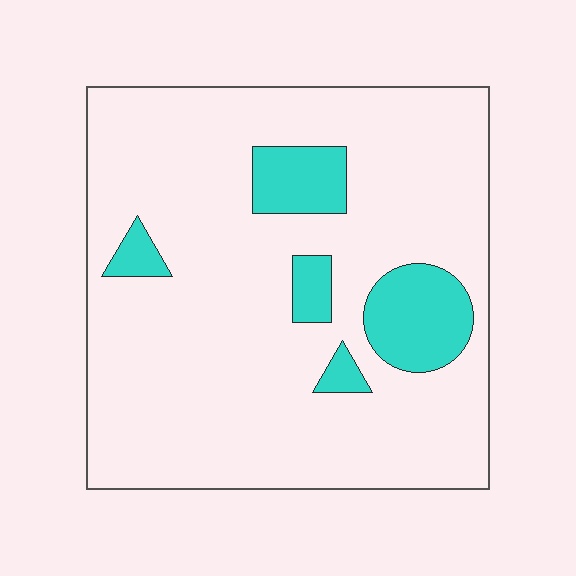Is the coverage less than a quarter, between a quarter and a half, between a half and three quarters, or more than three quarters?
Less than a quarter.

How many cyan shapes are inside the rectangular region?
5.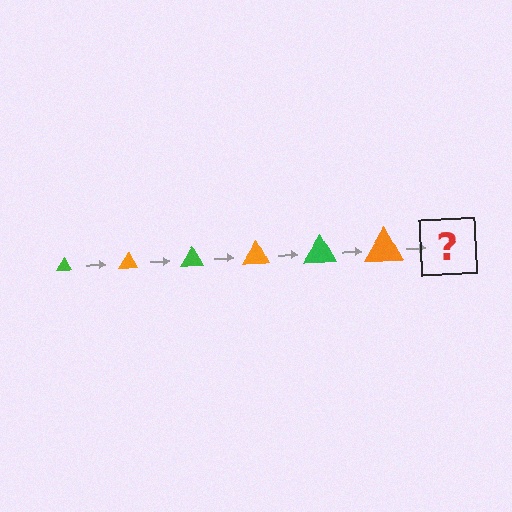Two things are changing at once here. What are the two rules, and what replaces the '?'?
The two rules are that the triangle grows larger each step and the color cycles through green and orange. The '?' should be a green triangle, larger than the previous one.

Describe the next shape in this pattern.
It should be a green triangle, larger than the previous one.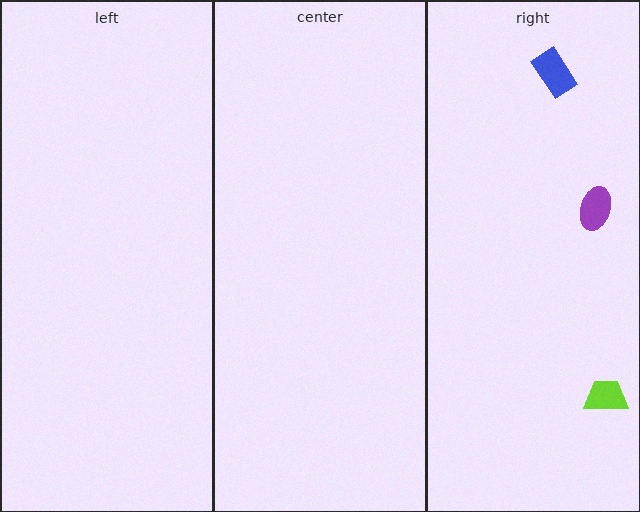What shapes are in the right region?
The lime trapezoid, the blue rectangle, the purple ellipse.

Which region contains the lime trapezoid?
The right region.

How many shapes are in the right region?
3.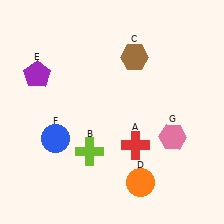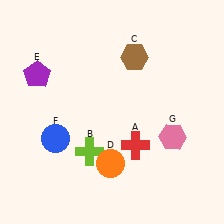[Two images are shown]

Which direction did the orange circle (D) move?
The orange circle (D) moved left.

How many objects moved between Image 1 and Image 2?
1 object moved between the two images.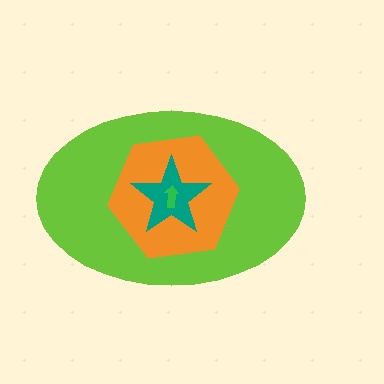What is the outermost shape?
The lime ellipse.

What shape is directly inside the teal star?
The green arrow.